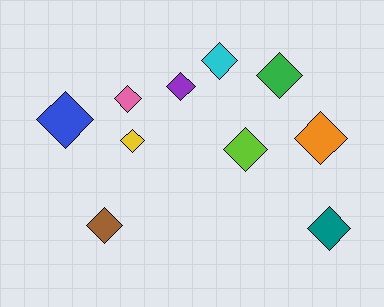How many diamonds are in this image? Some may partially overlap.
There are 10 diamonds.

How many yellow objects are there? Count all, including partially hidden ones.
There is 1 yellow object.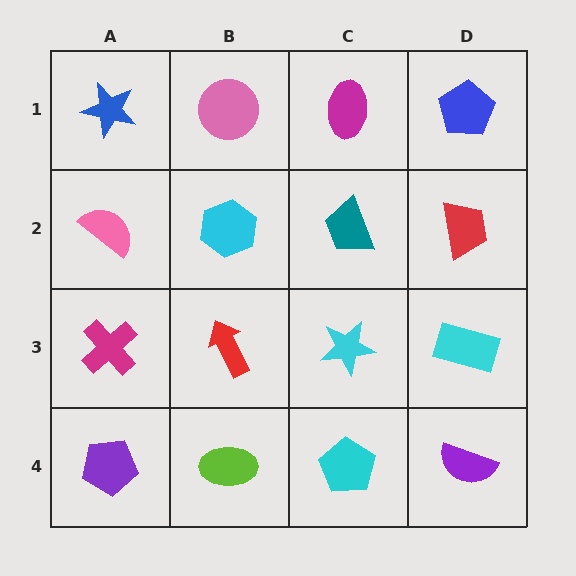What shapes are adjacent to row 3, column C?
A teal trapezoid (row 2, column C), a cyan pentagon (row 4, column C), a red arrow (row 3, column B), a cyan rectangle (row 3, column D).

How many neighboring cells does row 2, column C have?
4.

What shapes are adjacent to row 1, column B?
A cyan hexagon (row 2, column B), a blue star (row 1, column A), a magenta ellipse (row 1, column C).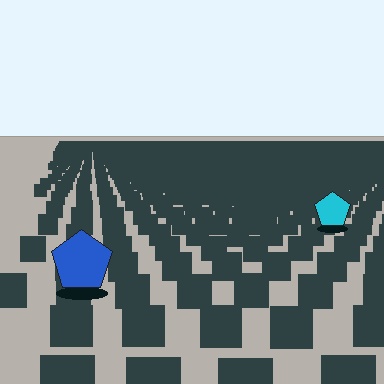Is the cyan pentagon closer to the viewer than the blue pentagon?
No. The blue pentagon is closer — you can tell from the texture gradient: the ground texture is coarser near it.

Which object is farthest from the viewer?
The cyan pentagon is farthest from the viewer. It appears smaller and the ground texture around it is denser.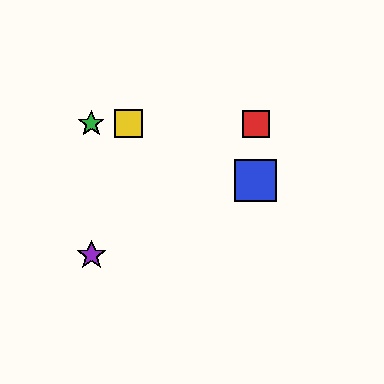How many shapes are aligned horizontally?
3 shapes (the red square, the green star, the yellow square) are aligned horizontally.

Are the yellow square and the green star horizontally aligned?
Yes, both are at y≈124.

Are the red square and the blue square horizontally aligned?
No, the red square is at y≈124 and the blue square is at y≈181.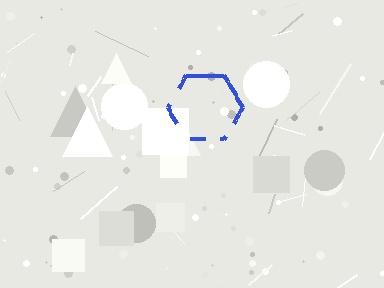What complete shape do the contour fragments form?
The contour fragments form a hexagon.